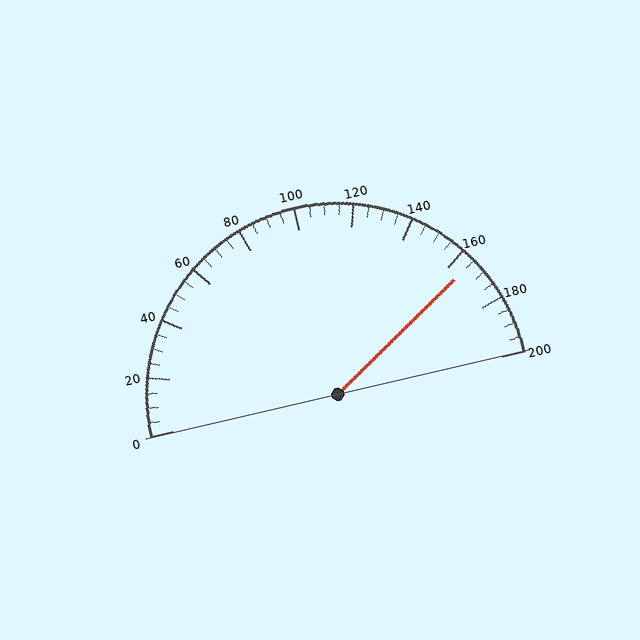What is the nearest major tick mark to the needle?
The nearest major tick mark is 160.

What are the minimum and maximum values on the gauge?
The gauge ranges from 0 to 200.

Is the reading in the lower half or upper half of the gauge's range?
The reading is in the upper half of the range (0 to 200).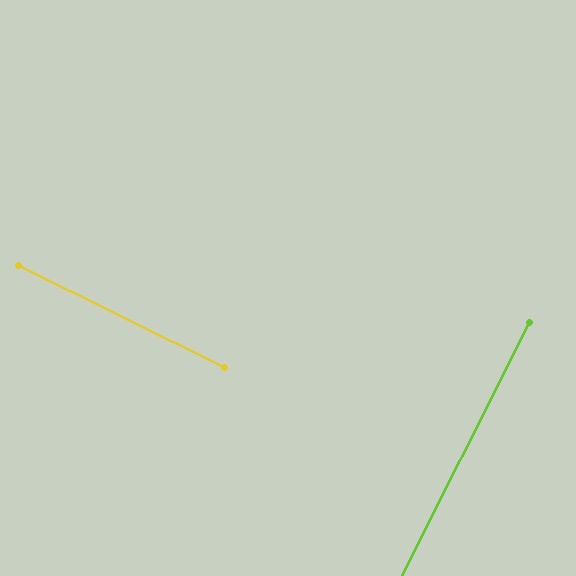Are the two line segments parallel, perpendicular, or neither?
Perpendicular — they meet at approximately 90°.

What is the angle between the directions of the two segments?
Approximately 90 degrees.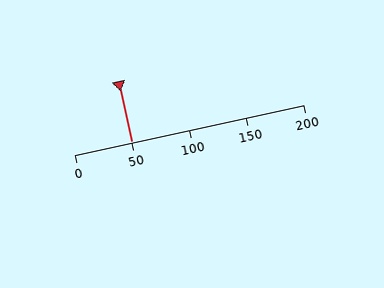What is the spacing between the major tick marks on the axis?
The major ticks are spaced 50 apart.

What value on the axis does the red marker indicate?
The marker indicates approximately 50.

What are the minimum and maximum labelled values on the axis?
The axis runs from 0 to 200.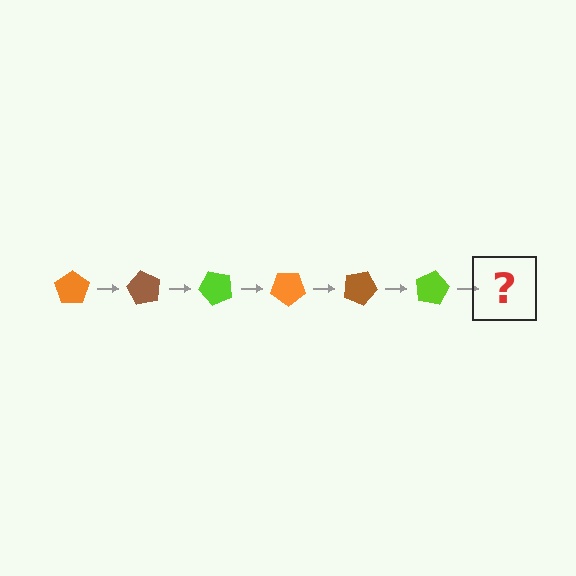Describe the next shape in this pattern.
It should be an orange pentagon, rotated 360 degrees from the start.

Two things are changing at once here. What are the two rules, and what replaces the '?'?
The two rules are that it rotates 60 degrees each step and the color cycles through orange, brown, and lime. The '?' should be an orange pentagon, rotated 360 degrees from the start.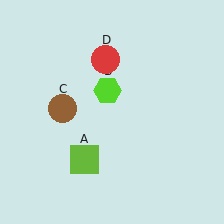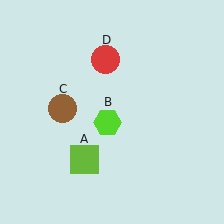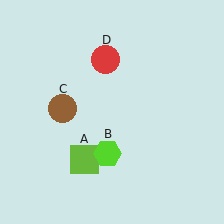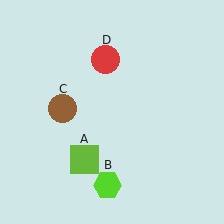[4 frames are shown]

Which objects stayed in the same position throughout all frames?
Lime square (object A) and brown circle (object C) and red circle (object D) remained stationary.